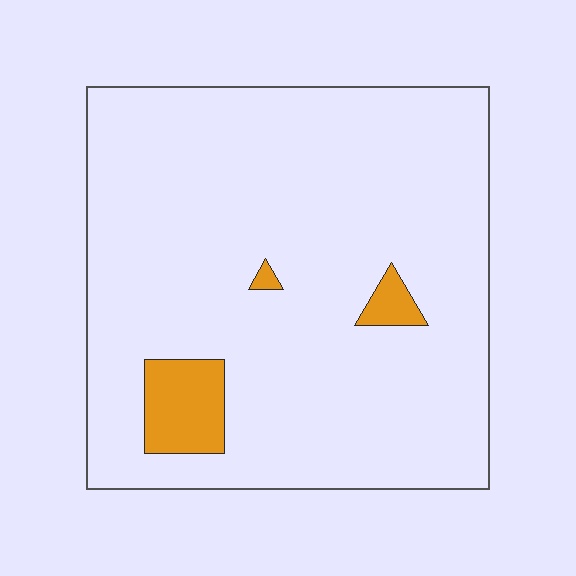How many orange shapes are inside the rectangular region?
3.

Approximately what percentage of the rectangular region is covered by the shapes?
Approximately 5%.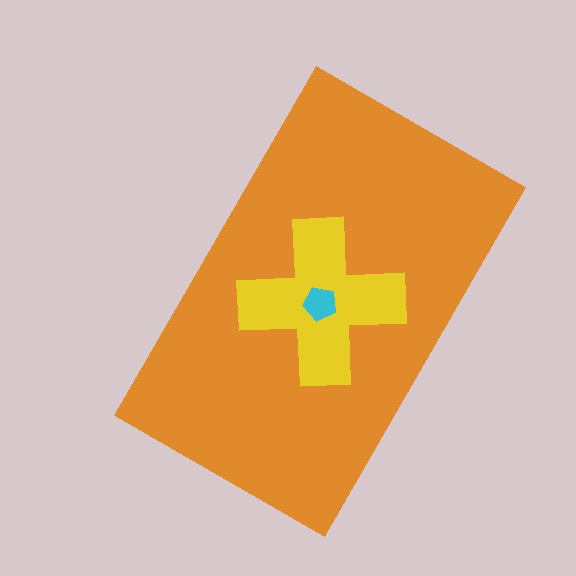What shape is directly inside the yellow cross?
The cyan pentagon.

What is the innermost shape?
The cyan pentagon.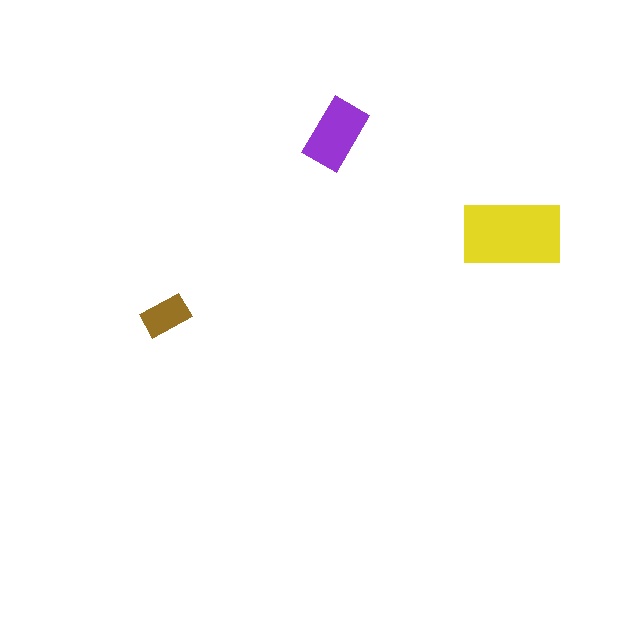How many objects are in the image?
There are 3 objects in the image.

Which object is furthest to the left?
The brown rectangle is leftmost.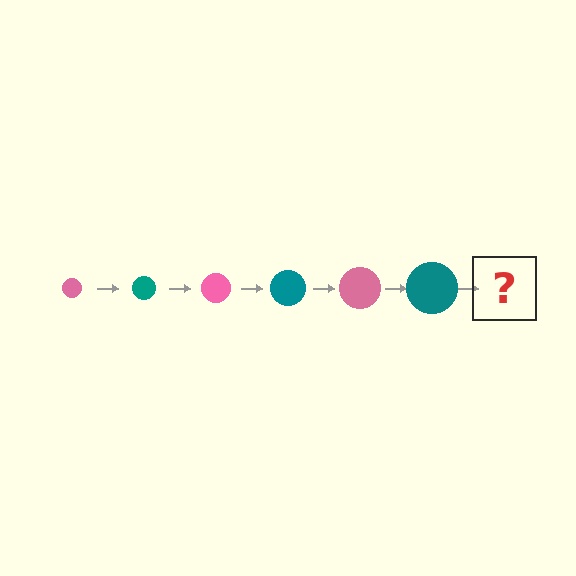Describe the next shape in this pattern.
It should be a pink circle, larger than the previous one.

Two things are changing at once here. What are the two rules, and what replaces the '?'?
The two rules are that the circle grows larger each step and the color cycles through pink and teal. The '?' should be a pink circle, larger than the previous one.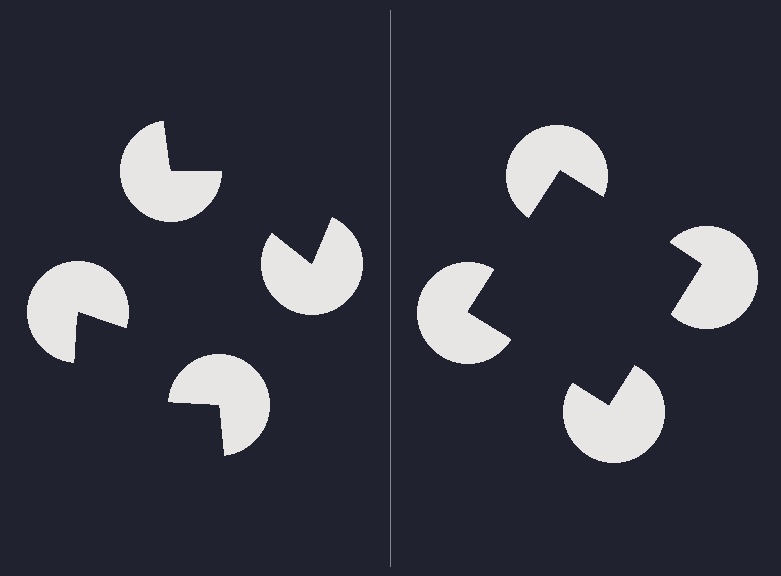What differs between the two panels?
The pac-man discs are positioned identically on both sides; only the wedge orientations differ. On the right they align to a square; on the left they are misaligned.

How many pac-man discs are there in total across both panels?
8 — 4 on each side.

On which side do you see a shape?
An illusory square appears on the right side. On the left side the wedge cuts are rotated, so no coherent shape forms.